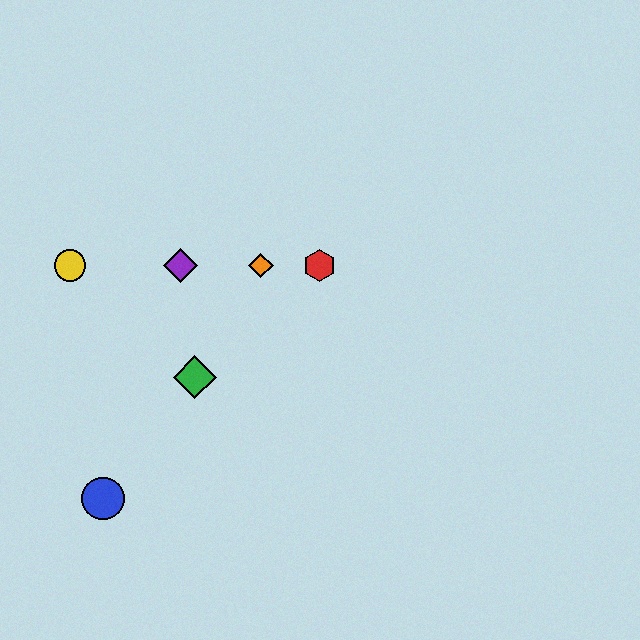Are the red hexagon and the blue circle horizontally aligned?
No, the red hexagon is at y≈266 and the blue circle is at y≈498.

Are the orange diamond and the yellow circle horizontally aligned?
Yes, both are at y≈266.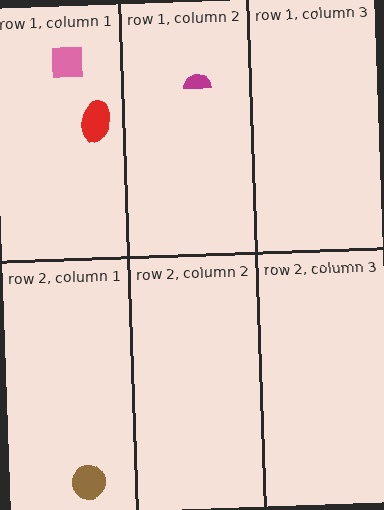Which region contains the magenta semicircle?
The row 1, column 2 region.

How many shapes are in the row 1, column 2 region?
1.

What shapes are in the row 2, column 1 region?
The brown circle.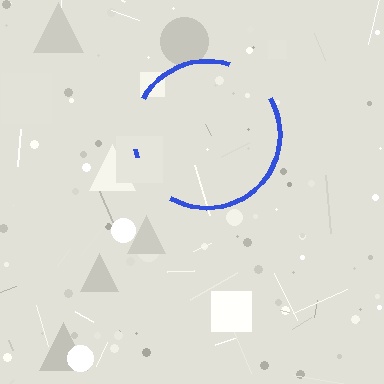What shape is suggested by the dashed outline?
The dashed outline suggests a circle.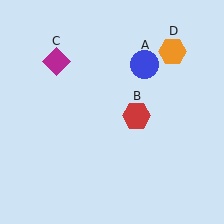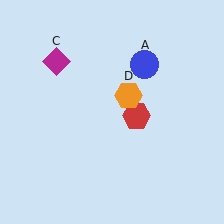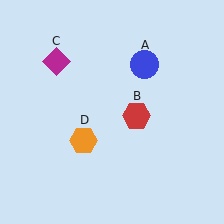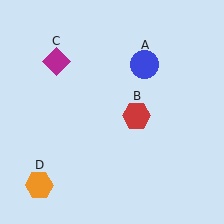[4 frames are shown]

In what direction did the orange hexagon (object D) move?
The orange hexagon (object D) moved down and to the left.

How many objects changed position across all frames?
1 object changed position: orange hexagon (object D).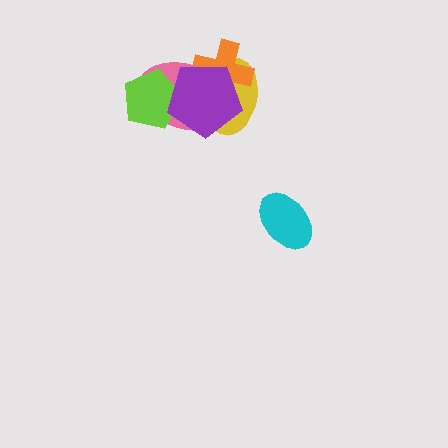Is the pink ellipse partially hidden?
Yes, it is partially covered by another shape.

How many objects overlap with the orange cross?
3 objects overlap with the orange cross.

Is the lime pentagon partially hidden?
Yes, it is partially covered by another shape.